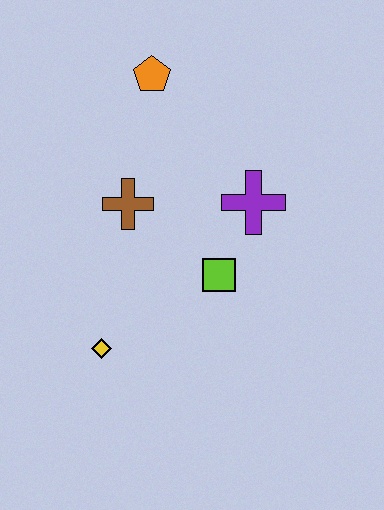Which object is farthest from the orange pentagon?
The yellow diamond is farthest from the orange pentagon.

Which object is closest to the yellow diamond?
The lime square is closest to the yellow diamond.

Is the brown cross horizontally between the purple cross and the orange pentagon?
No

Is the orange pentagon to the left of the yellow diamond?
No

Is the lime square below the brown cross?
Yes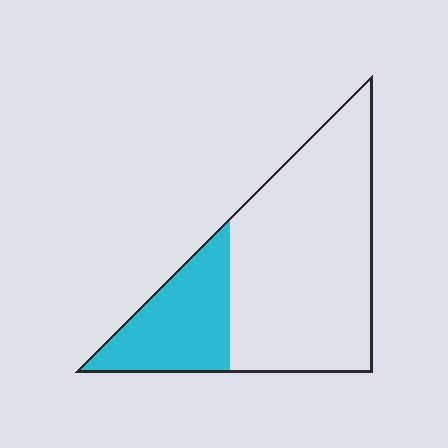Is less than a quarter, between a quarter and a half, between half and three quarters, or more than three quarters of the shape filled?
Between a quarter and a half.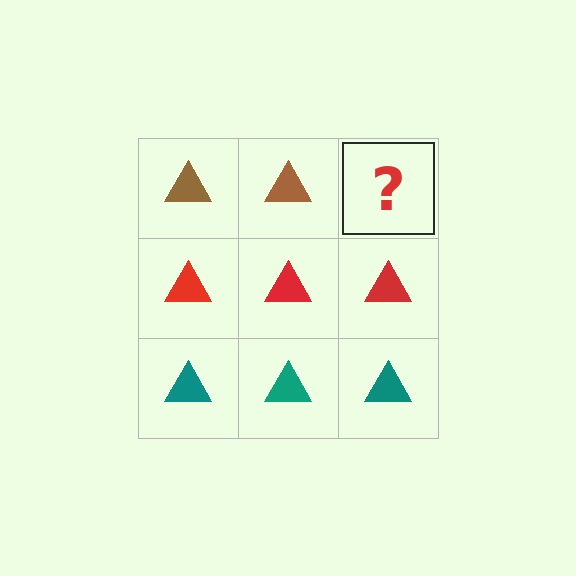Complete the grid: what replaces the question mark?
The question mark should be replaced with a brown triangle.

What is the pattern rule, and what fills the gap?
The rule is that each row has a consistent color. The gap should be filled with a brown triangle.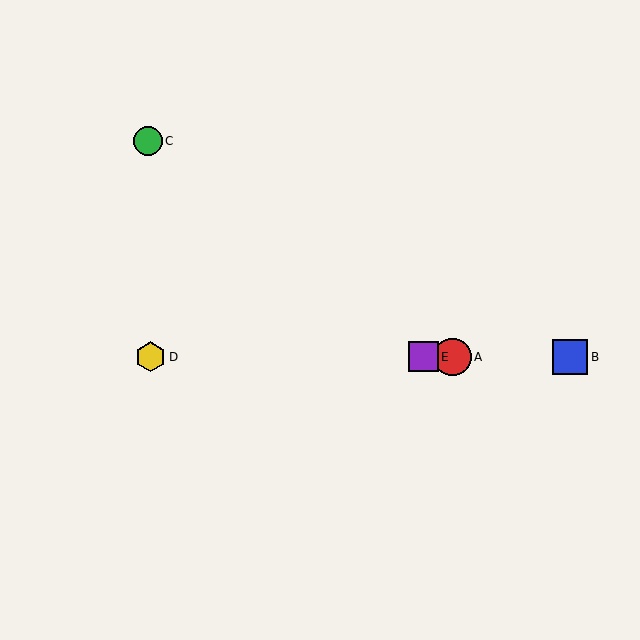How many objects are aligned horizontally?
4 objects (A, B, D, E) are aligned horizontally.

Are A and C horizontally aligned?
No, A is at y≈357 and C is at y≈141.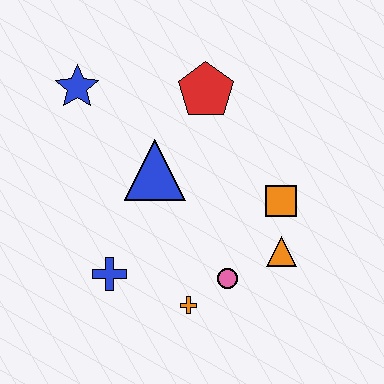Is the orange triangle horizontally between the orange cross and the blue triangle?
No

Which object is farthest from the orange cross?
The blue star is farthest from the orange cross.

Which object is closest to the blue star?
The blue triangle is closest to the blue star.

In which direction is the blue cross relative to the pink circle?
The blue cross is to the left of the pink circle.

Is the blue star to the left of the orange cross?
Yes